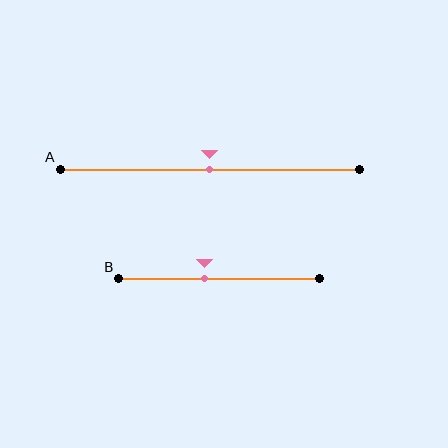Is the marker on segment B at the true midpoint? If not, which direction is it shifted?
No, the marker on segment B is shifted to the left by about 7% of the segment length.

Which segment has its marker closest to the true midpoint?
Segment A has its marker closest to the true midpoint.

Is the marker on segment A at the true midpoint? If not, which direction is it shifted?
Yes, the marker on segment A is at the true midpoint.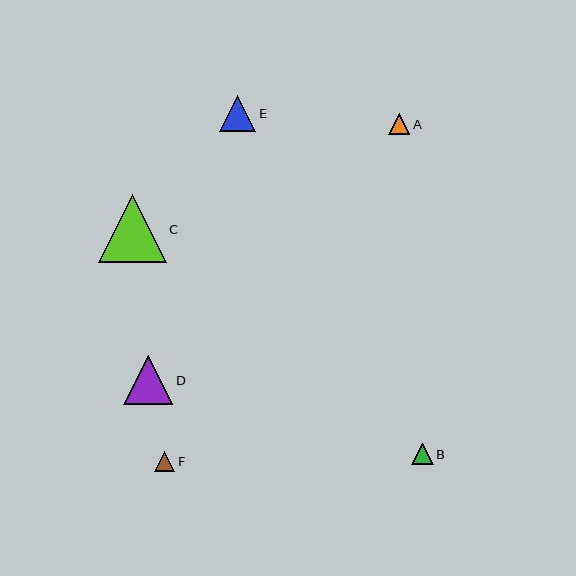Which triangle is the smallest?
Triangle F is the smallest with a size of approximately 20 pixels.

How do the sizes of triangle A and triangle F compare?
Triangle A and triangle F are approximately the same size.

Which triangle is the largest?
Triangle C is the largest with a size of approximately 67 pixels.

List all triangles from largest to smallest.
From largest to smallest: C, D, E, B, A, F.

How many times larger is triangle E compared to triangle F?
Triangle E is approximately 1.8 times the size of triangle F.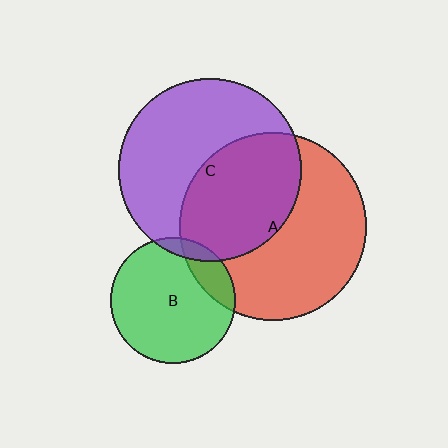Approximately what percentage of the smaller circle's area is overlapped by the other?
Approximately 10%.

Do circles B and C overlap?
Yes.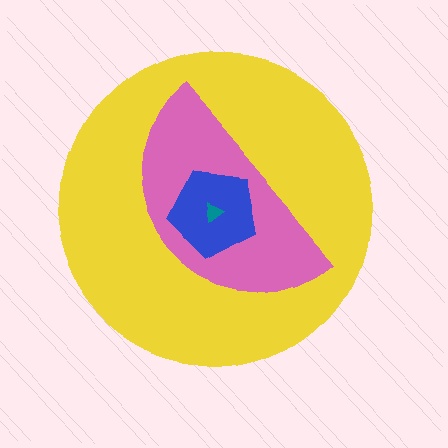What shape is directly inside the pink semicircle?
The blue pentagon.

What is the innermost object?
The teal triangle.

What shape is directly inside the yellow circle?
The pink semicircle.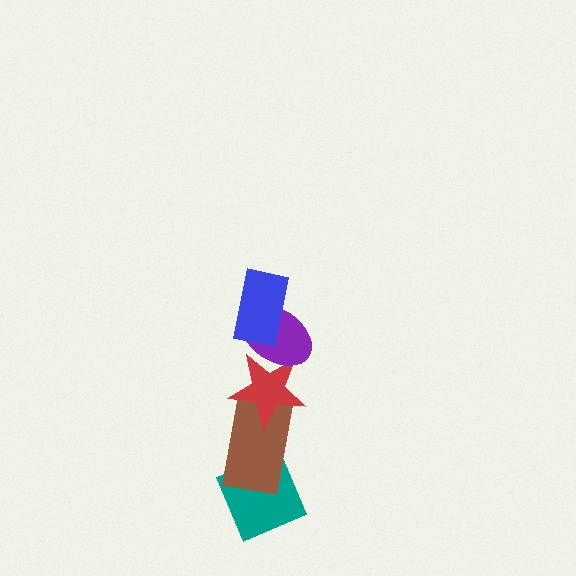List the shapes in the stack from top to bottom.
From top to bottom: the blue rectangle, the purple ellipse, the red star, the brown rectangle, the teal diamond.